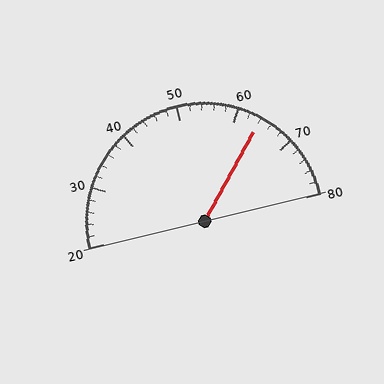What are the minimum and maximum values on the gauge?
The gauge ranges from 20 to 80.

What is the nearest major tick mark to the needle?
The nearest major tick mark is 60.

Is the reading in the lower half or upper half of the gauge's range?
The reading is in the upper half of the range (20 to 80).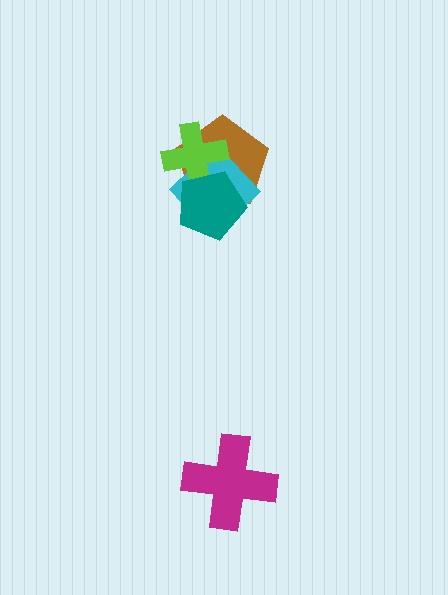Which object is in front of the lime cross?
The teal pentagon is in front of the lime cross.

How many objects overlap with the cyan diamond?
3 objects overlap with the cyan diamond.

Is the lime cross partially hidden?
Yes, it is partially covered by another shape.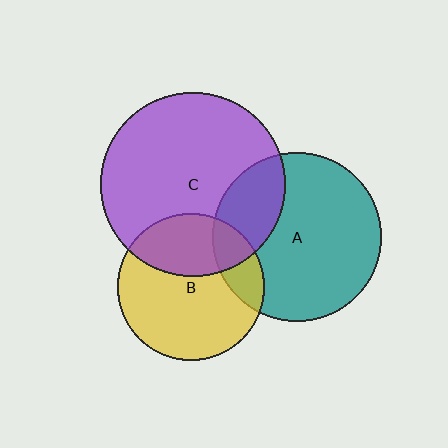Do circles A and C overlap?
Yes.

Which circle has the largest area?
Circle C (purple).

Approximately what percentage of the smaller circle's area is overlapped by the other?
Approximately 25%.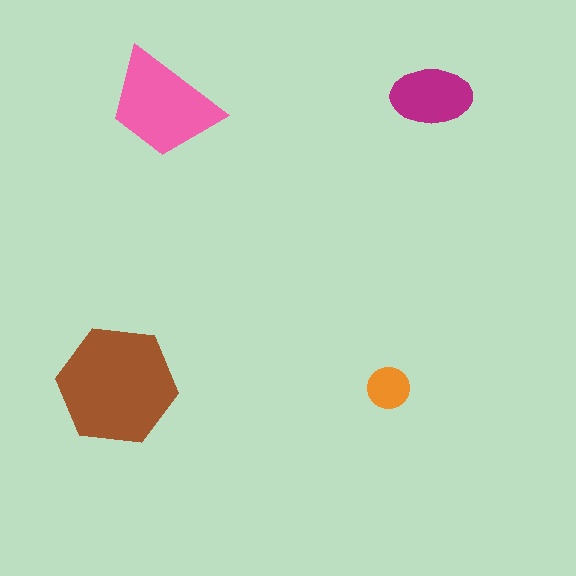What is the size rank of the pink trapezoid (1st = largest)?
2nd.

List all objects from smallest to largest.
The orange circle, the magenta ellipse, the pink trapezoid, the brown hexagon.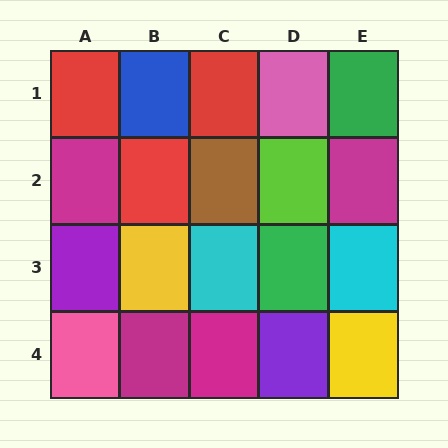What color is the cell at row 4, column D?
Purple.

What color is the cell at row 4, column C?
Magenta.